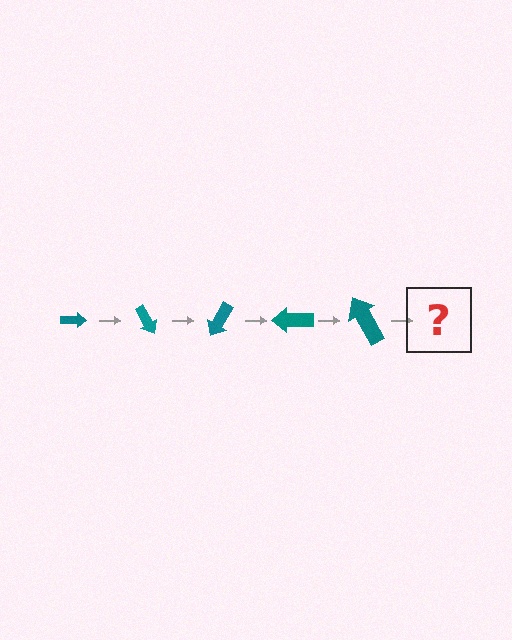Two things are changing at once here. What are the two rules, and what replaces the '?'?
The two rules are that the arrow grows larger each step and it rotates 60 degrees each step. The '?' should be an arrow, larger than the previous one and rotated 300 degrees from the start.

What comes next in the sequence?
The next element should be an arrow, larger than the previous one and rotated 300 degrees from the start.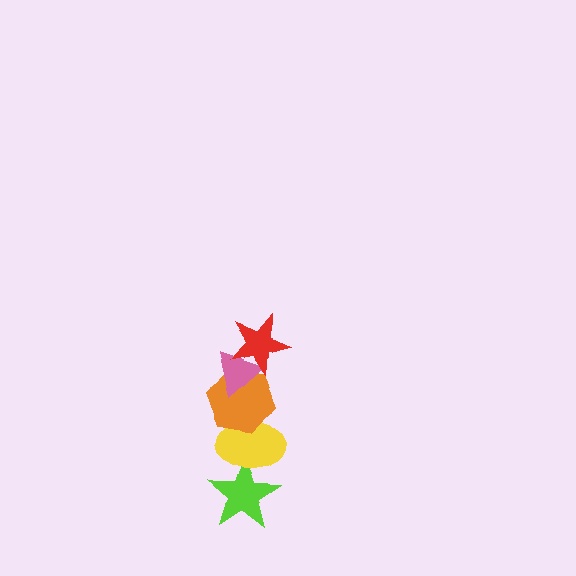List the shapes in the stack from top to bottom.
From top to bottom: the red star, the pink triangle, the orange hexagon, the yellow ellipse, the lime star.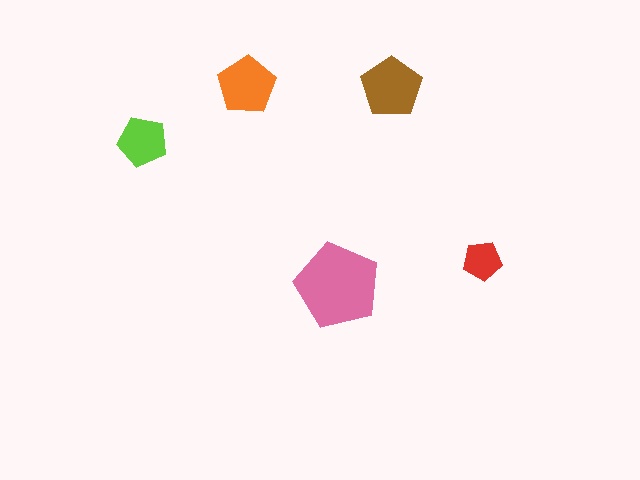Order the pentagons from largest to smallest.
the pink one, the brown one, the orange one, the lime one, the red one.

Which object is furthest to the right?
The red pentagon is rightmost.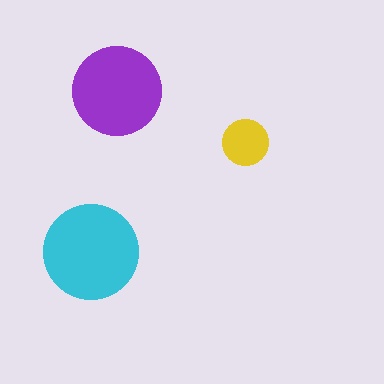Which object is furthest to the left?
The cyan circle is leftmost.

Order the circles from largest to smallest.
the cyan one, the purple one, the yellow one.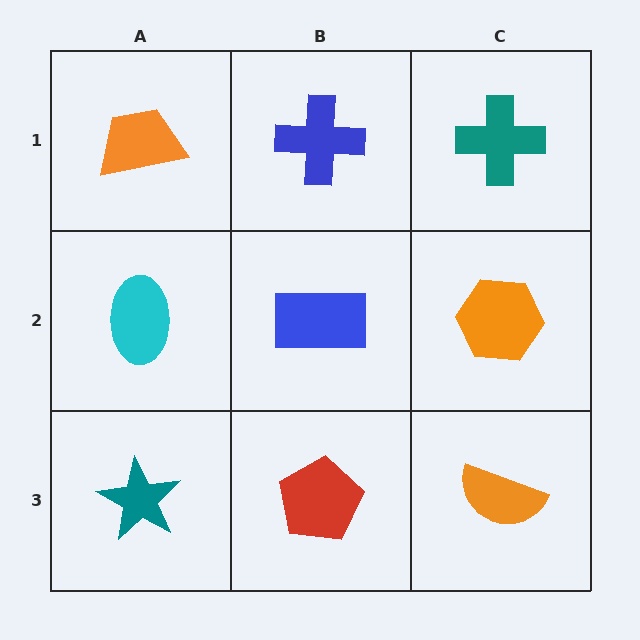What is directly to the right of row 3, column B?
An orange semicircle.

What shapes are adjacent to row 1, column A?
A cyan ellipse (row 2, column A), a blue cross (row 1, column B).